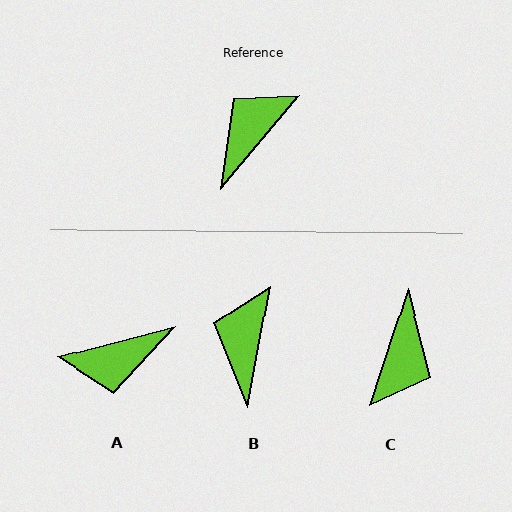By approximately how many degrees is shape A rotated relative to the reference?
Approximately 145 degrees counter-clockwise.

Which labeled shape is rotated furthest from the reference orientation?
C, about 158 degrees away.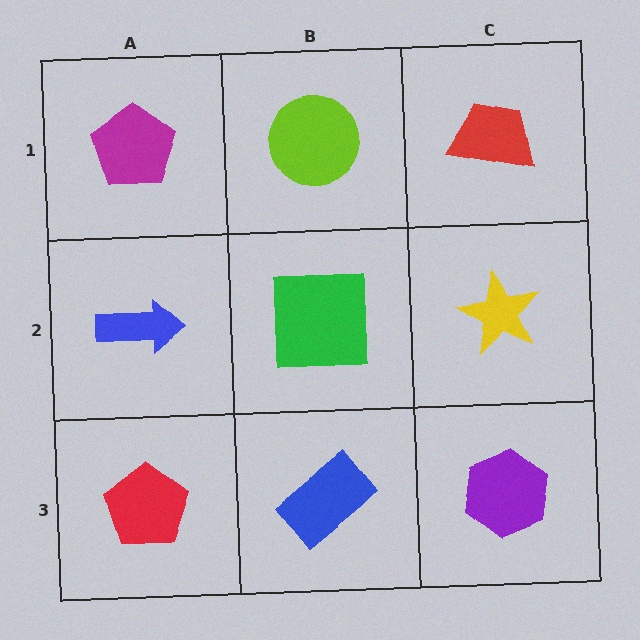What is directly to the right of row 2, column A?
A green square.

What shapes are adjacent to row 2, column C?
A red trapezoid (row 1, column C), a purple hexagon (row 3, column C), a green square (row 2, column B).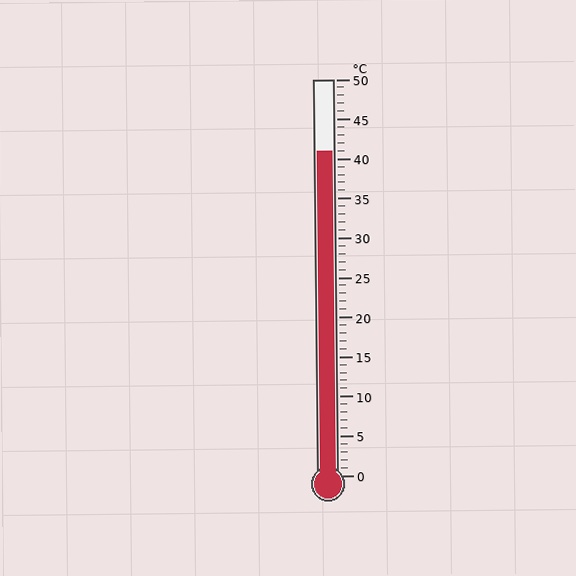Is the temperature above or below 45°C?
The temperature is below 45°C.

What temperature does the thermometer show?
The thermometer shows approximately 41°C.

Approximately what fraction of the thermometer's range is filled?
The thermometer is filled to approximately 80% of its range.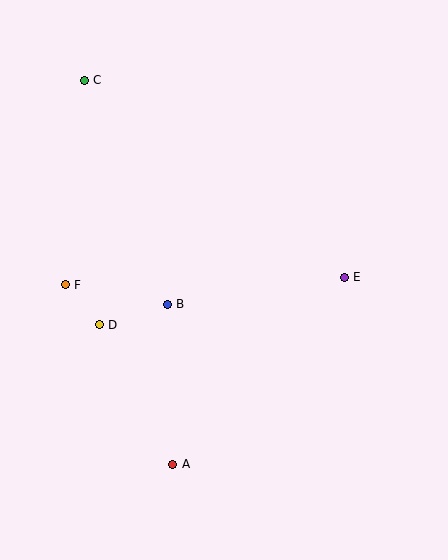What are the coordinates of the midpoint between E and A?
The midpoint between E and A is at (259, 371).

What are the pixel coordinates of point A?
Point A is at (173, 464).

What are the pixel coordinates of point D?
Point D is at (99, 325).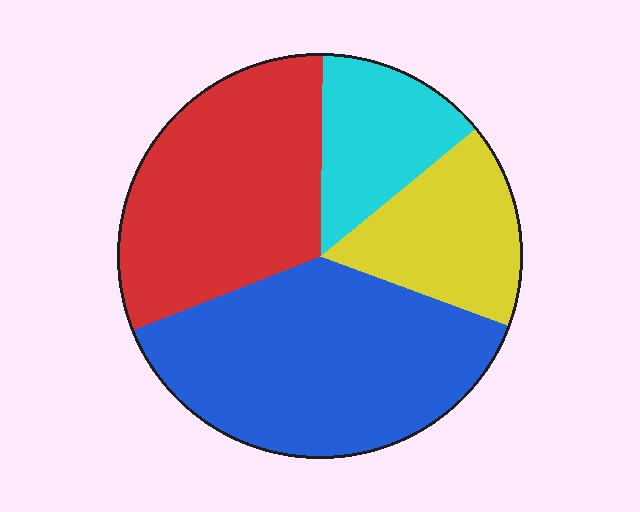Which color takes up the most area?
Blue, at roughly 40%.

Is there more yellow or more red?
Red.